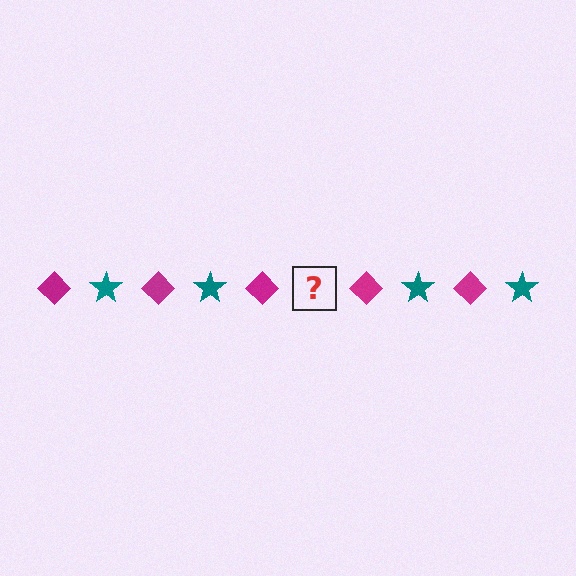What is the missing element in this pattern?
The missing element is a teal star.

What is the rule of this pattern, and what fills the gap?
The rule is that the pattern alternates between magenta diamond and teal star. The gap should be filled with a teal star.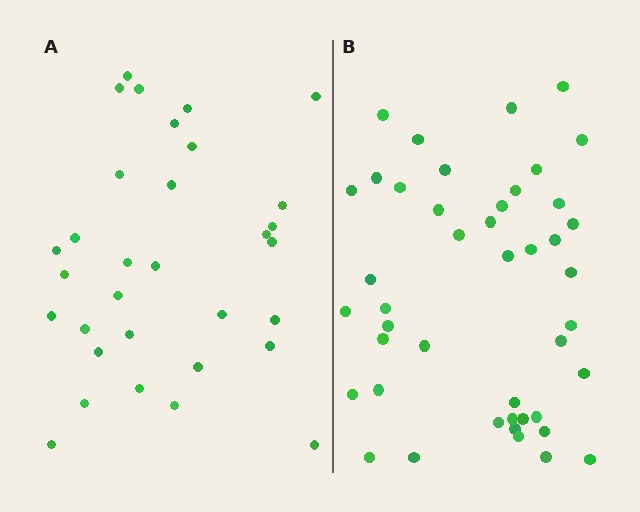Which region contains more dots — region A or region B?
Region B (the right region) has more dots.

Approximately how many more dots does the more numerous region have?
Region B has roughly 12 or so more dots than region A.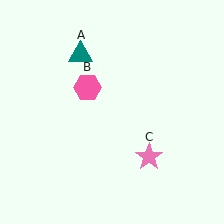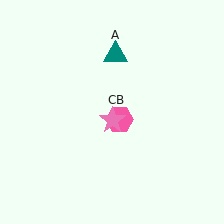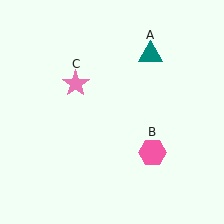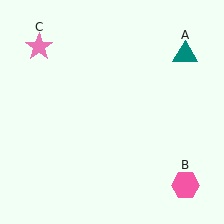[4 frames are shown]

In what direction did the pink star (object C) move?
The pink star (object C) moved up and to the left.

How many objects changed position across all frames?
3 objects changed position: teal triangle (object A), pink hexagon (object B), pink star (object C).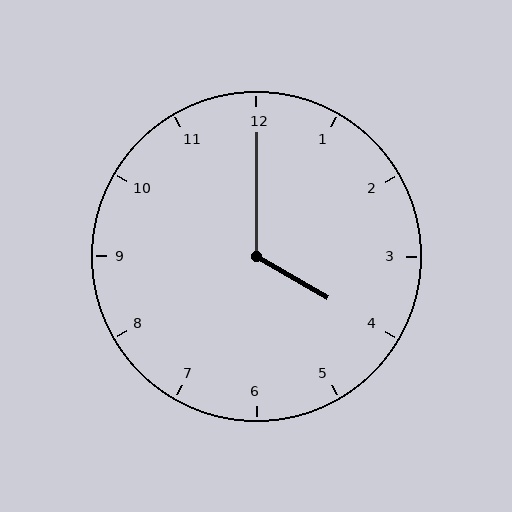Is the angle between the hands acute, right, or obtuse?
It is obtuse.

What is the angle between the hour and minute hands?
Approximately 120 degrees.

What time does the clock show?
4:00.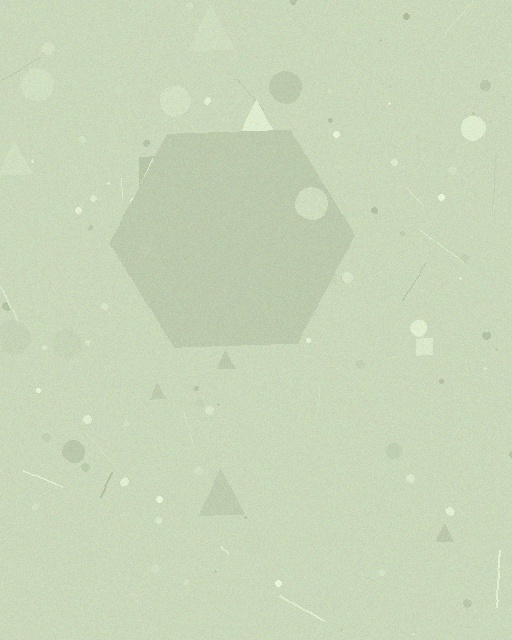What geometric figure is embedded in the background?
A hexagon is embedded in the background.